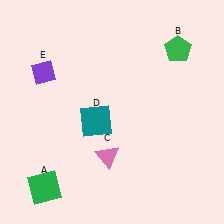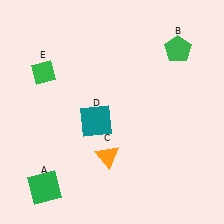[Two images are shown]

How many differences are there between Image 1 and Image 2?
There are 2 differences between the two images.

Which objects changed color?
C changed from pink to orange. E changed from purple to green.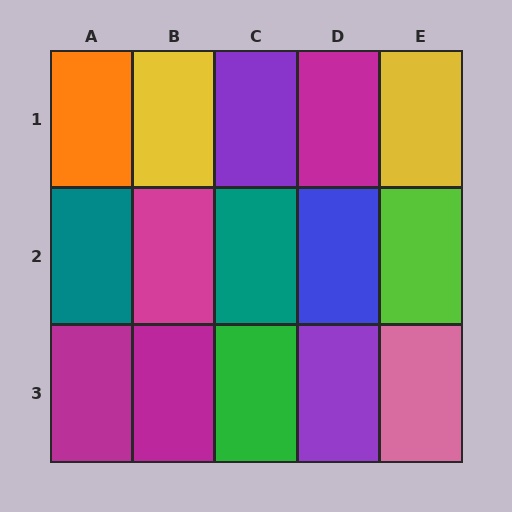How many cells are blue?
1 cell is blue.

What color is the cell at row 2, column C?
Teal.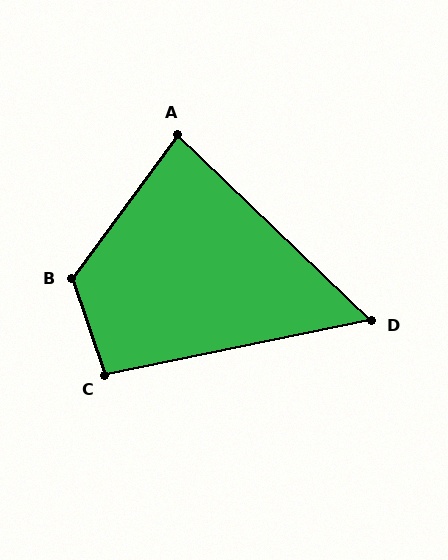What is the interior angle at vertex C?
Approximately 97 degrees (obtuse).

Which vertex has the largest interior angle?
B, at approximately 124 degrees.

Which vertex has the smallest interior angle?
D, at approximately 56 degrees.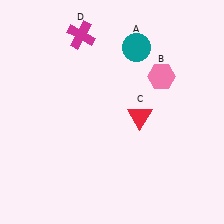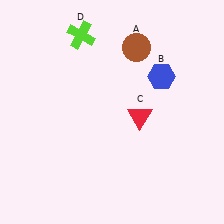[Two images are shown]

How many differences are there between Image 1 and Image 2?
There are 3 differences between the two images.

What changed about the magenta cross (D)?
In Image 1, D is magenta. In Image 2, it changed to lime.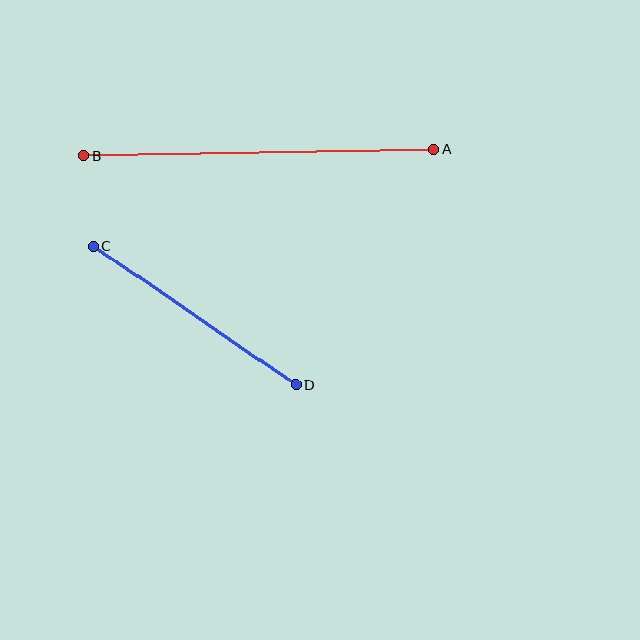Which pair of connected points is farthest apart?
Points A and B are farthest apart.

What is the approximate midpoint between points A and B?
The midpoint is at approximately (258, 152) pixels.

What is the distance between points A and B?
The distance is approximately 350 pixels.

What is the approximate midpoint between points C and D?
The midpoint is at approximately (195, 316) pixels.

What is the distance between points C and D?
The distance is approximately 245 pixels.